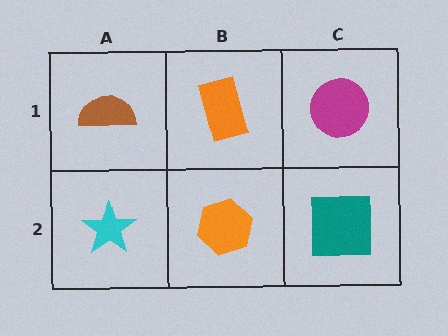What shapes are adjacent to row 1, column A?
A cyan star (row 2, column A), an orange rectangle (row 1, column B).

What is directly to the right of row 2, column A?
An orange hexagon.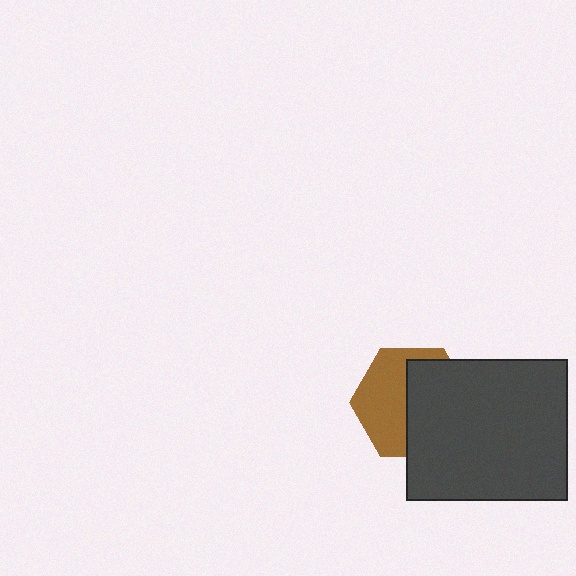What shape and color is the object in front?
The object in front is a dark gray rectangle.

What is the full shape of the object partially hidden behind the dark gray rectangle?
The partially hidden object is a brown hexagon.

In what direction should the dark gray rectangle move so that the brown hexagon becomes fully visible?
The dark gray rectangle should move right. That is the shortest direction to clear the overlap and leave the brown hexagon fully visible.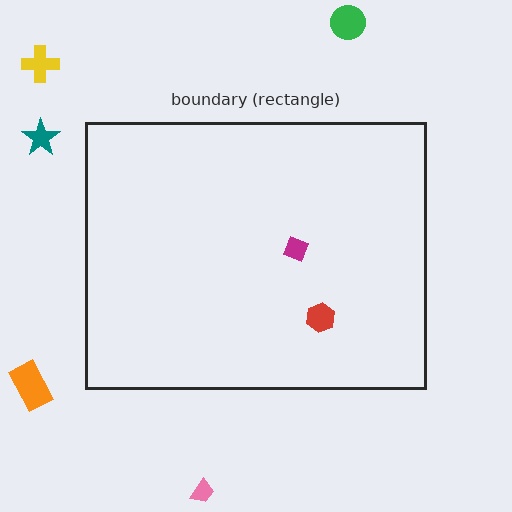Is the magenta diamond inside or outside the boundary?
Inside.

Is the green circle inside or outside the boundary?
Outside.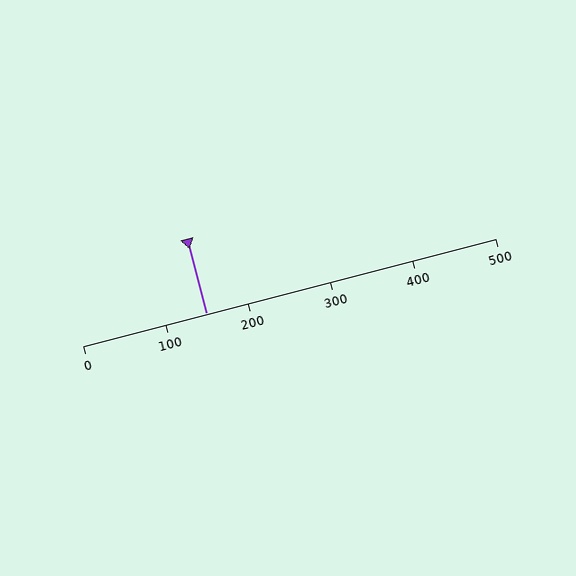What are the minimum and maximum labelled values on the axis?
The axis runs from 0 to 500.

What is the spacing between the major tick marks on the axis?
The major ticks are spaced 100 apart.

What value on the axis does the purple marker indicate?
The marker indicates approximately 150.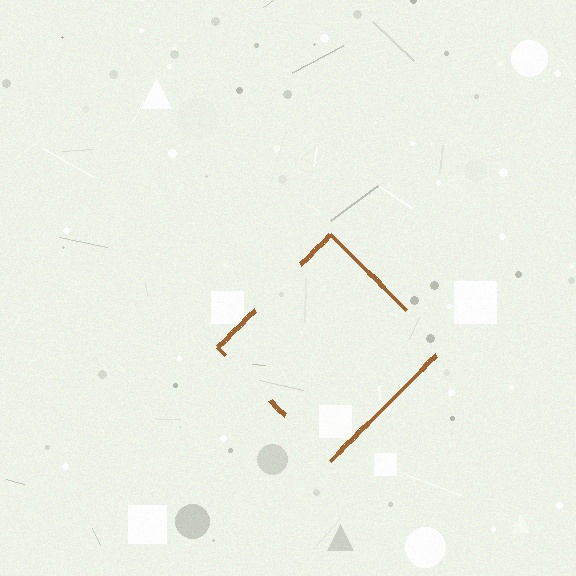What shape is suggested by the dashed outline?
The dashed outline suggests a diamond.